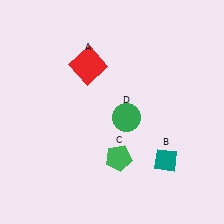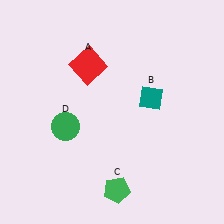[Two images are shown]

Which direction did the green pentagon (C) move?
The green pentagon (C) moved down.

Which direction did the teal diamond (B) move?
The teal diamond (B) moved up.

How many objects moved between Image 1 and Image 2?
3 objects moved between the two images.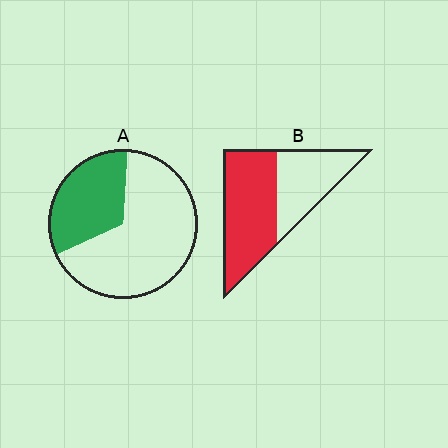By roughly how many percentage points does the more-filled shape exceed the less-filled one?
By roughly 25 percentage points (B over A).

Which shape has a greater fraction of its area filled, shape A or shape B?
Shape B.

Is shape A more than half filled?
No.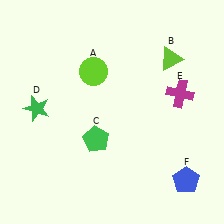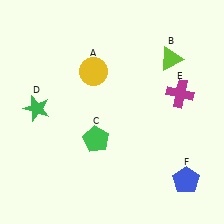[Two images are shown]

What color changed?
The circle (A) changed from lime in Image 1 to yellow in Image 2.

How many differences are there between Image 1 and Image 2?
There is 1 difference between the two images.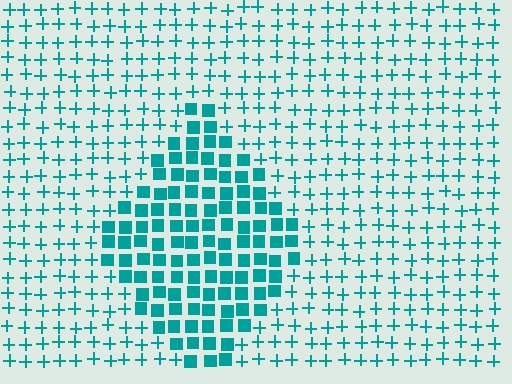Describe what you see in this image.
The image is filled with small teal elements arranged in a uniform grid. A diamond-shaped region contains squares, while the surrounding area contains plus signs. The boundary is defined purely by the change in element shape.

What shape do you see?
I see a diamond.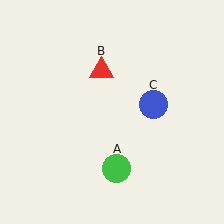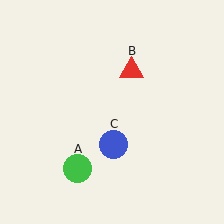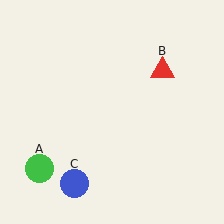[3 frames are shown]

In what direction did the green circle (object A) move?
The green circle (object A) moved left.